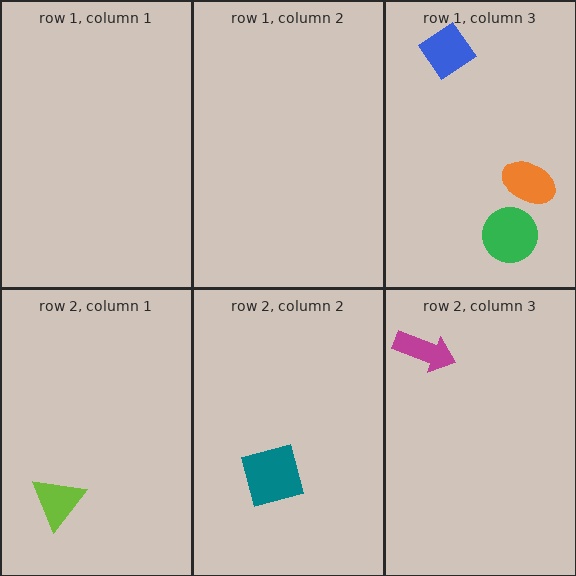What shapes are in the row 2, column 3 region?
The magenta arrow.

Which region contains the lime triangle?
The row 2, column 1 region.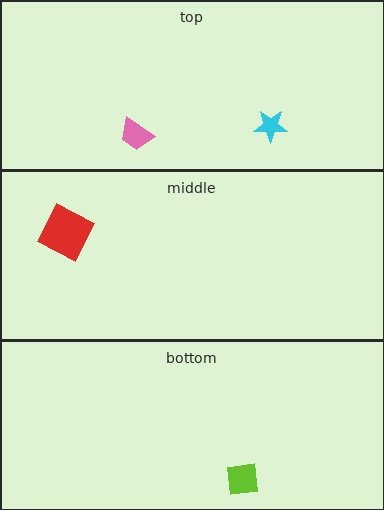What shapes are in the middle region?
The red square.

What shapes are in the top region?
The cyan star, the pink trapezoid.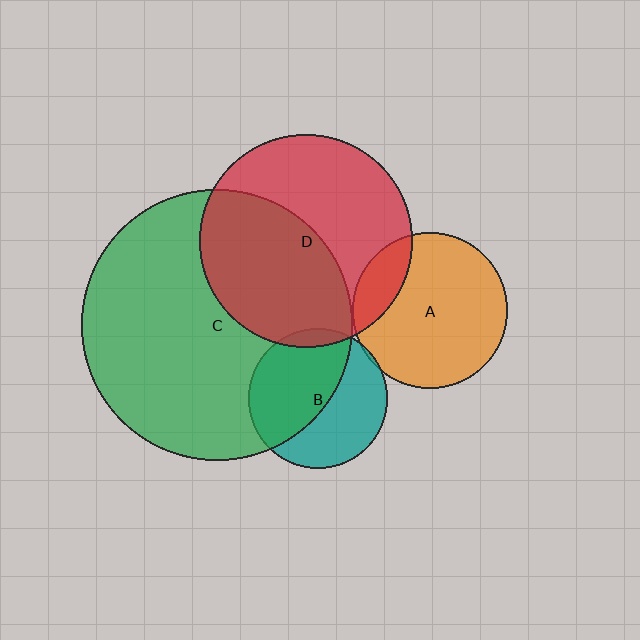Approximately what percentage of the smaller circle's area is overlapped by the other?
Approximately 55%.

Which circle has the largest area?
Circle C (green).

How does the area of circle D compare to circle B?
Approximately 2.3 times.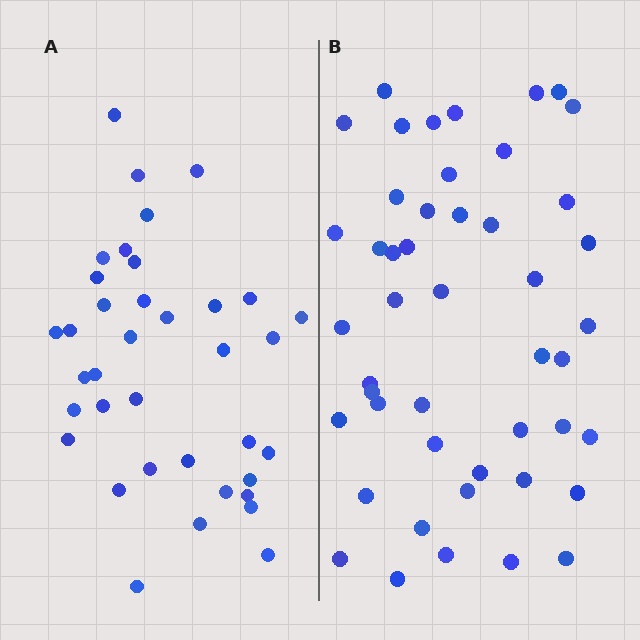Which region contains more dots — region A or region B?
Region B (the right region) has more dots.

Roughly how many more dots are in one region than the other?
Region B has roughly 10 or so more dots than region A.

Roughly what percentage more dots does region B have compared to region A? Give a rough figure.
About 25% more.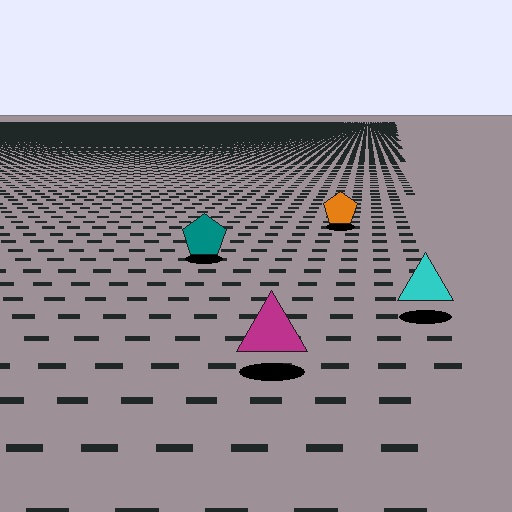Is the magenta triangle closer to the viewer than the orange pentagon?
Yes. The magenta triangle is closer — you can tell from the texture gradient: the ground texture is coarser near it.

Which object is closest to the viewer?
The magenta triangle is closest. The texture marks near it are larger and more spread out.